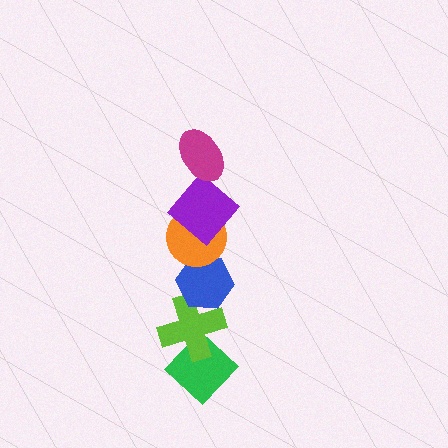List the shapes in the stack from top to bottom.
From top to bottom: the magenta ellipse, the purple diamond, the orange circle, the blue hexagon, the lime cross, the green diamond.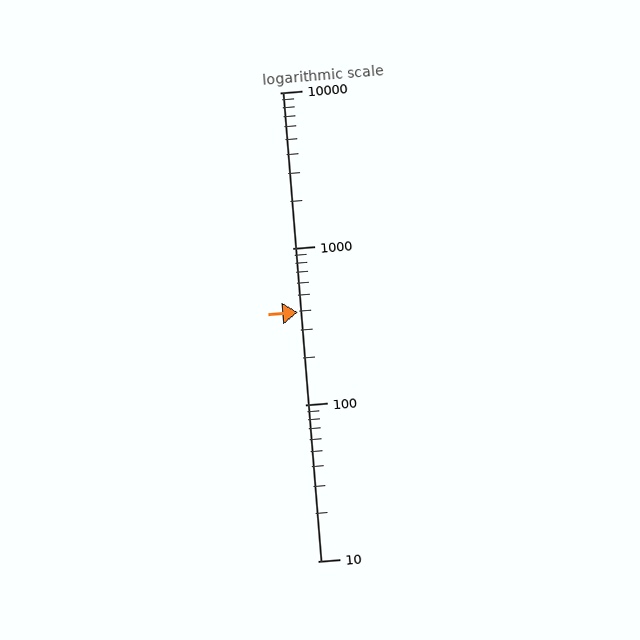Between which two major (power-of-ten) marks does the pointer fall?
The pointer is between 100 and 1000.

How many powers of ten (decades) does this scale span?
The scale spans 3 decades, from 10 to 10000.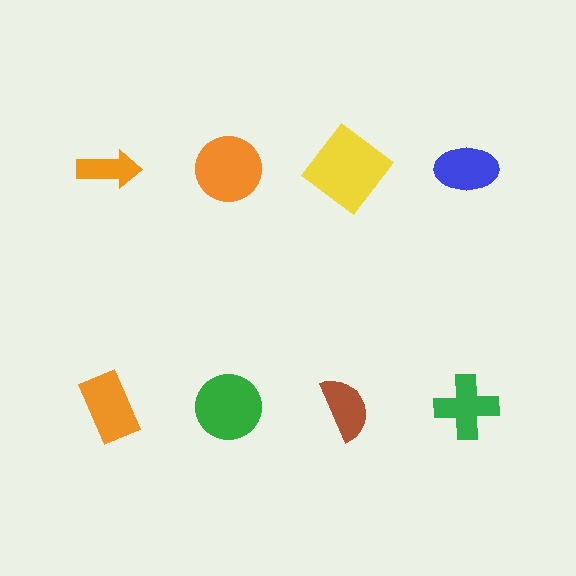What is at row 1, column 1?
An orange arrow.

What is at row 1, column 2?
An orange circle.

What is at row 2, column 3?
A brown semicircle.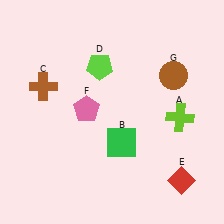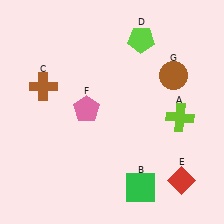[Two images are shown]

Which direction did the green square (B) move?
The green square (B) moved down.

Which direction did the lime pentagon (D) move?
The lime pentagon (D) moved right.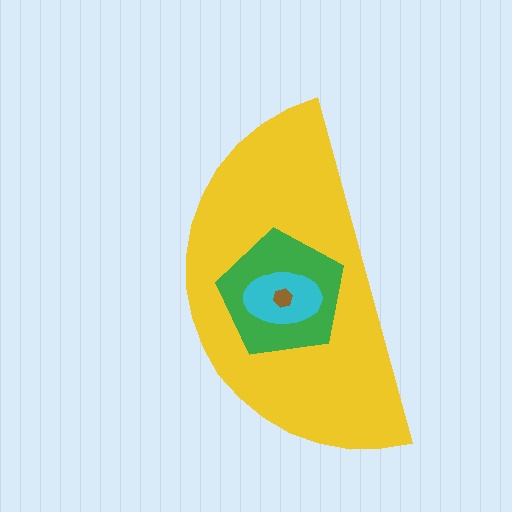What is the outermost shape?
The yellow semicircle.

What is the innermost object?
The brown hexagon.